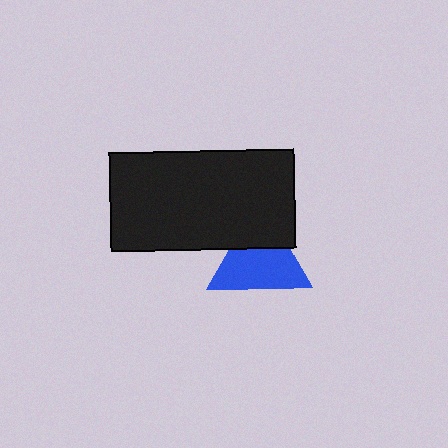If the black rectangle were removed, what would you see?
You would see the complete blue triangle.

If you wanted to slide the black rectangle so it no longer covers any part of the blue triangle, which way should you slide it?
Slide it up — that is the most direct way to separate the two shapes.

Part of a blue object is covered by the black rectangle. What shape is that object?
It is a triangle.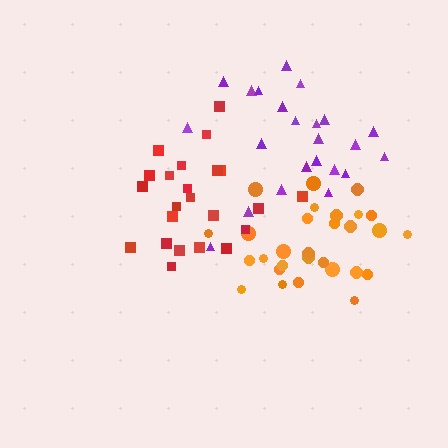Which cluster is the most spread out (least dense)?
Purple.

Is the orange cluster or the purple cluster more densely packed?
Orange.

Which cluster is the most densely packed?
Orange.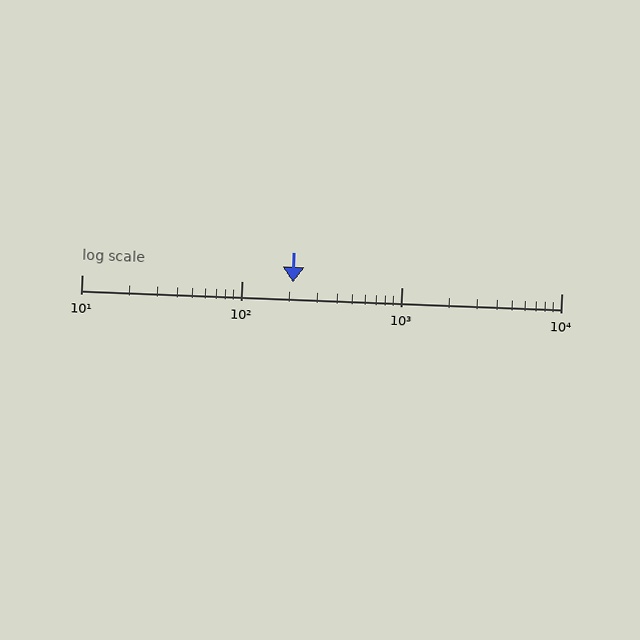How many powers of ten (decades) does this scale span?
The scale spans 3 decades, from 10 to 10000.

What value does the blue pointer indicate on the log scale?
The pointer indicates approximately 210.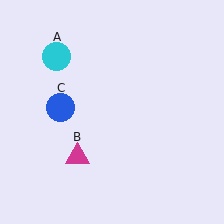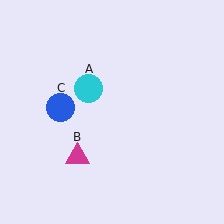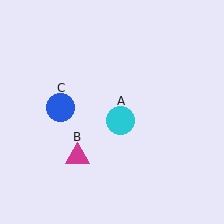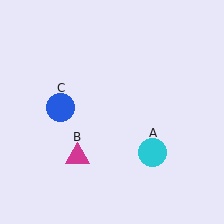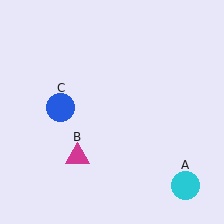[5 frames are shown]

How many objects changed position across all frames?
1 object changed position: cyan circle (object A).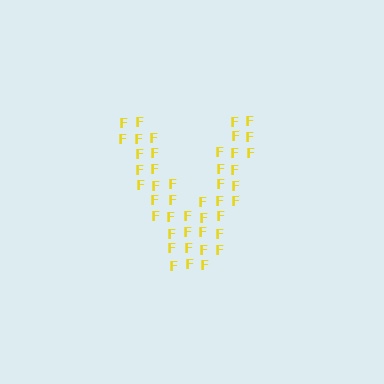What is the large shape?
The large shape is the letter V.